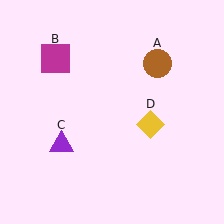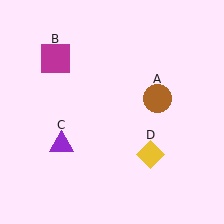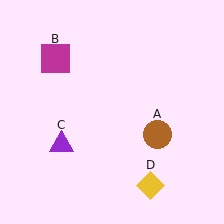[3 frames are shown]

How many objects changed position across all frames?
2 objects changed position: brown circle (object A), yellow diamond (object D).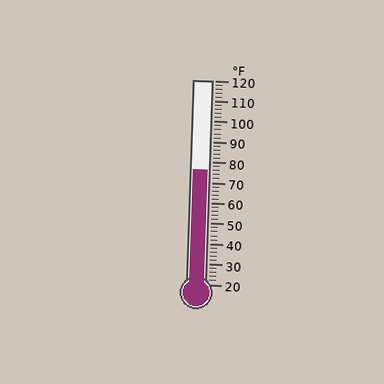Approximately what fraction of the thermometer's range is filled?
The thermometer is filled to approximately 55% of its range.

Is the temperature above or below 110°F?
The temperature is below 110°F.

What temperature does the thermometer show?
The thermometer shows approximately 76°F.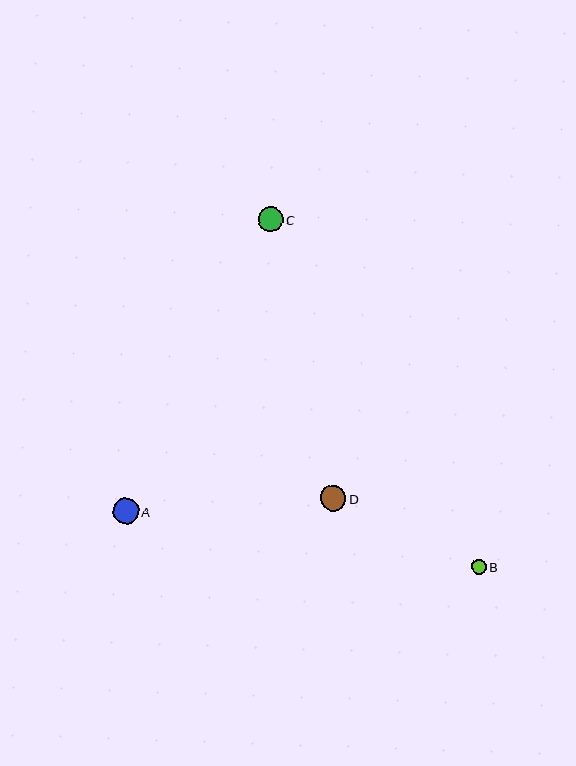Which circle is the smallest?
Circle B is the smallest with a size of approximately 15 pixels.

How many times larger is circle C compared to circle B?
Circle C is approximately 1.6 times the size of circle B.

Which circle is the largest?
Circle D is the largest with a size of approximately 26 pixels.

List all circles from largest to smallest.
From largest to smallest: D, A, C, B.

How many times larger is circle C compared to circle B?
Circle C is approximately 1.6 times the size of circle B.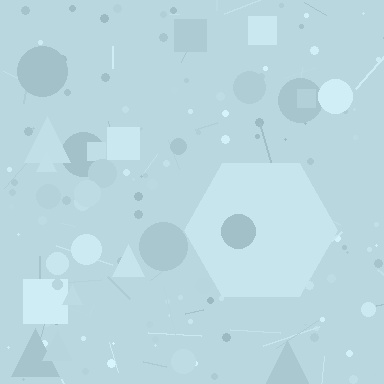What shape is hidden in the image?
A hexagon is hidden in the image.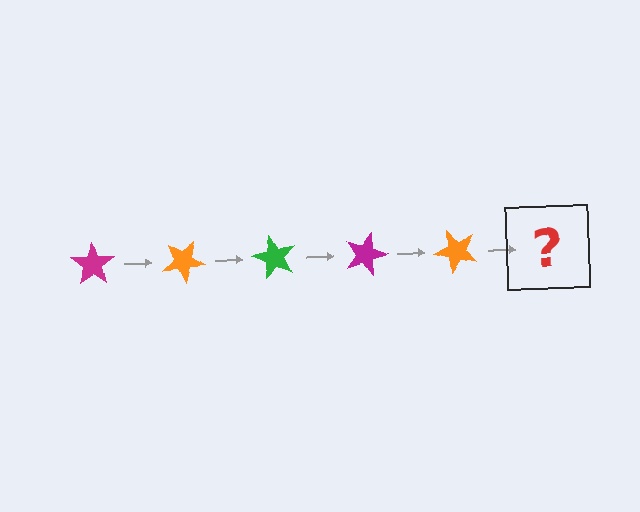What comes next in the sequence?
The next element should be a green star, rotated 150 degrees from the start.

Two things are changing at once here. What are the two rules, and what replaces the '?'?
The two rules are that it rotates 30 degrees each step and the color cycles through magenta, orange, and green. The '?' should be a green star, rotated 150 degrees from the start.